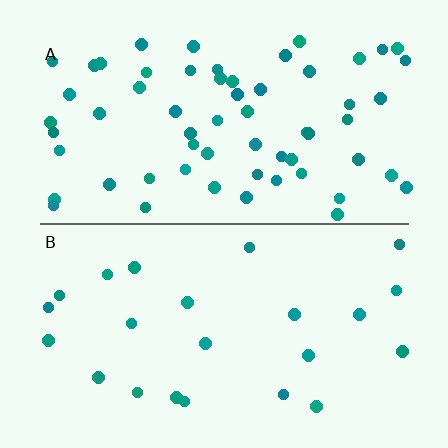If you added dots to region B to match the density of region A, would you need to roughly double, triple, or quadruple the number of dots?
Approximately triple.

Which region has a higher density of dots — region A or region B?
A (the top).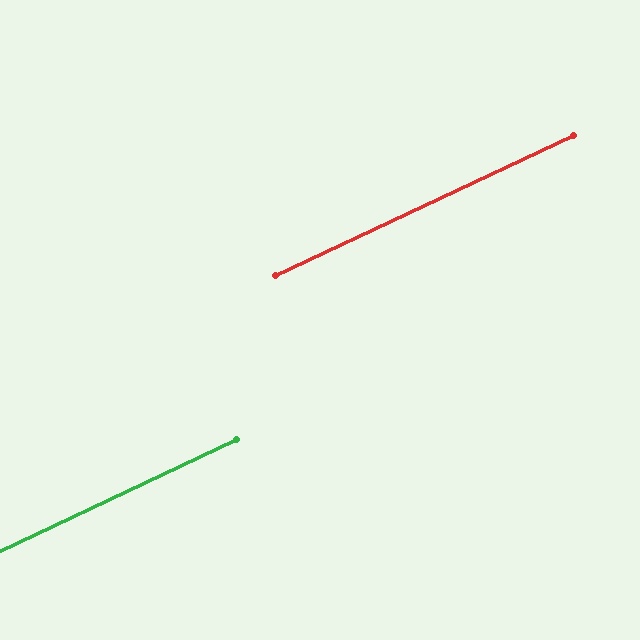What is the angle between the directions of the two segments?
Approximately 0 degrees.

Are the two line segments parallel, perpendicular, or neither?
Parallel — their directions differ by only 0.1°.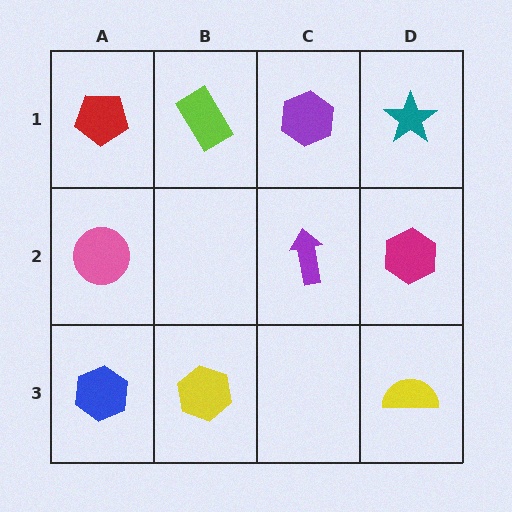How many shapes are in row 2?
3 shapes.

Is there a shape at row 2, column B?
No, that cell is empty.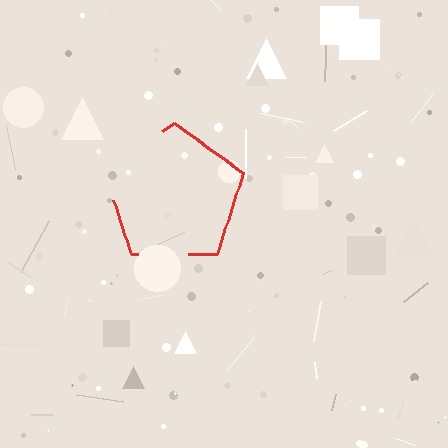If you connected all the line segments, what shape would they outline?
They would outline a pentagon.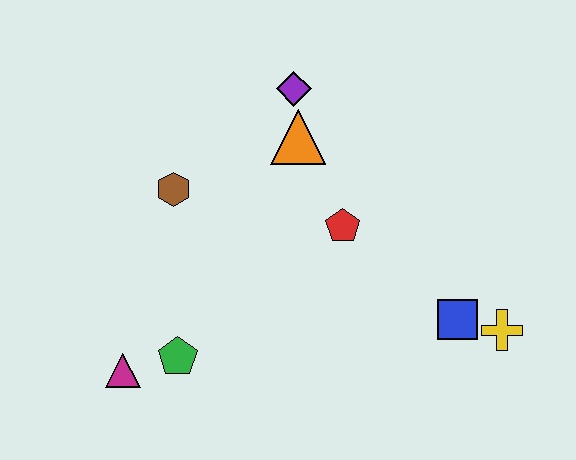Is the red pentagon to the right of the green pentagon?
Yes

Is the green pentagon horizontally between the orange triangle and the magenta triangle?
Yes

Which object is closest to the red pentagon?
The orange triangle is closest to the red pentagon.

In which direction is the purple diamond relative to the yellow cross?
The purple diamond is above the yellow cross.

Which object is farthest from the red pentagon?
The magenta triangle is farthest from the red pentagon.